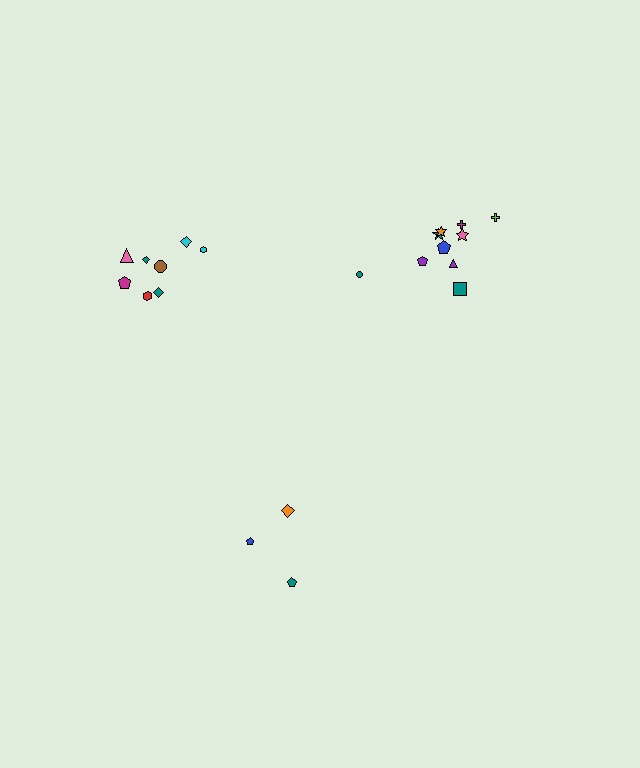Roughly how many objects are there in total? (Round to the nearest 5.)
Roughly 20 objects in total.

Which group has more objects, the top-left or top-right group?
The top-right group.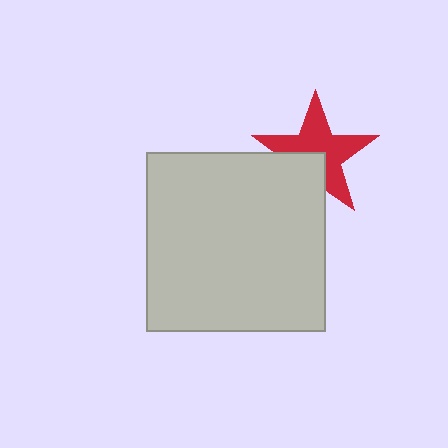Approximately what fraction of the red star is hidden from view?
Roughly 33% of the red star is hidden behind the light gray square.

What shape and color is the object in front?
The object in front is a light gray square.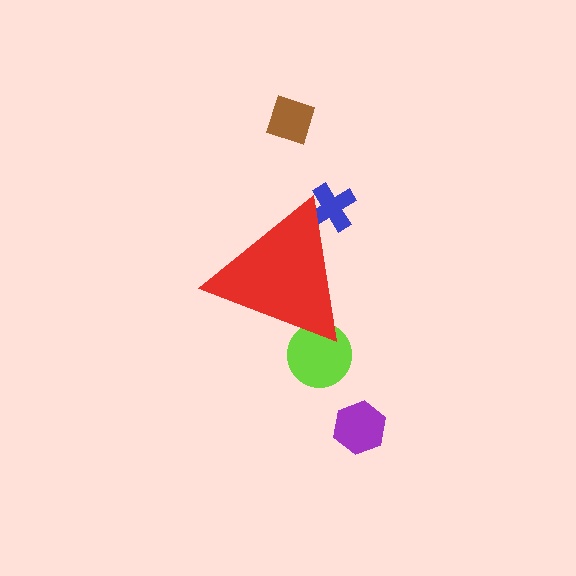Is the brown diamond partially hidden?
No, the brown diamond is fully visible.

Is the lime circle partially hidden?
Yes, the lime circle is partially hidden behind the red triangle.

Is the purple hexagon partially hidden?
No, the purple hexagon is fully visible.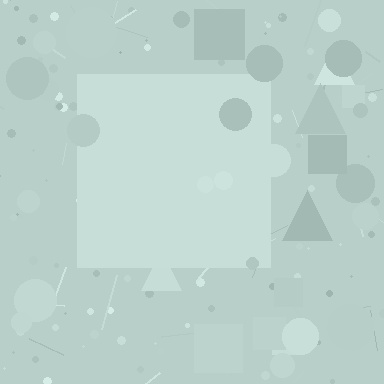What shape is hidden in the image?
A square is hidden in the image.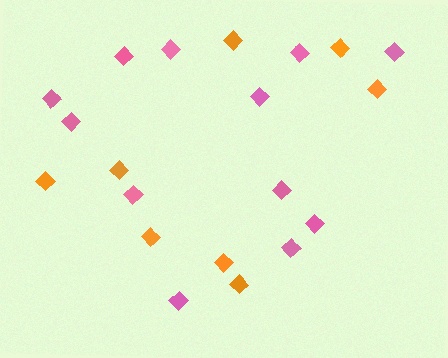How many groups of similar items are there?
There are 2 groups: one group of orange diamonds (8) and one group of pink diamonds (12).